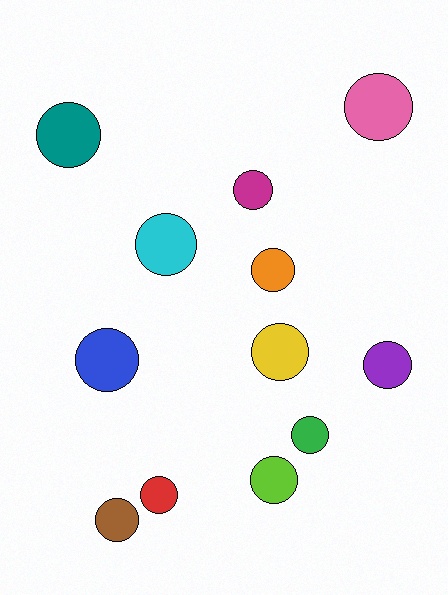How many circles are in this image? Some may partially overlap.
There are 12 circles.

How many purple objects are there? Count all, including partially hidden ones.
There is 1 purple object.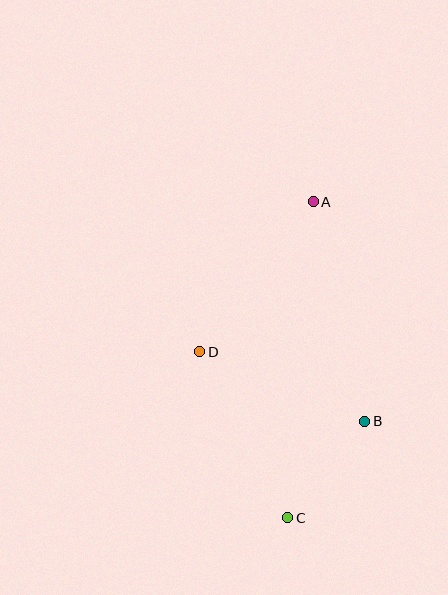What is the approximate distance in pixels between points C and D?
The distance between C and D is approximately 188 pixels.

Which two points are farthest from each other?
Points A and C are farthest from each other.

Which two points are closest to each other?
Points B and C are closest to each other.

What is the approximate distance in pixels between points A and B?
The distance between A and B is approximately 225 pixels.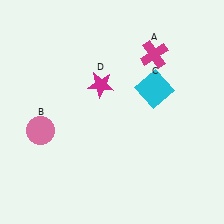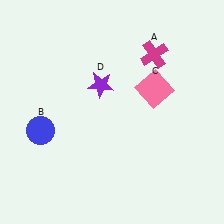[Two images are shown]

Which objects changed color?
B changed from pink to blue. C changed from cyan to pink. D changed from magenta to purple.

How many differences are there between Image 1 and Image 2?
There are 3 differences between the two images.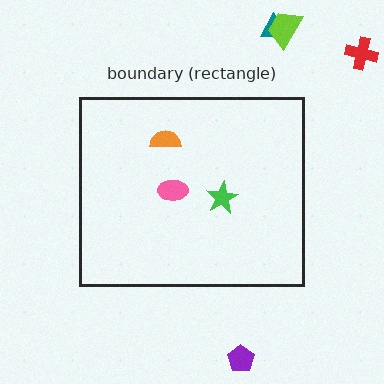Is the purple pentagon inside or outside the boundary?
Outside.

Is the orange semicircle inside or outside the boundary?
Inside.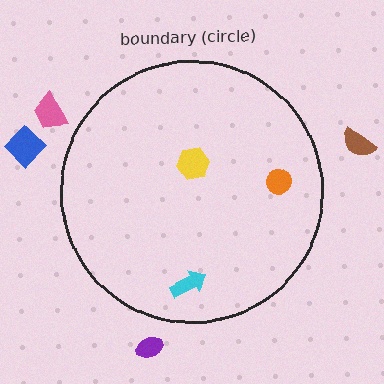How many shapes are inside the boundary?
3 inside, 4 outside.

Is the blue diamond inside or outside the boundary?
Outside.